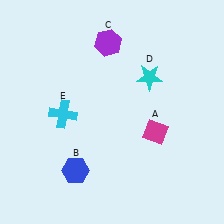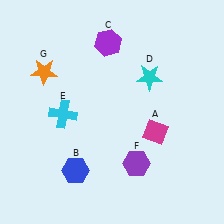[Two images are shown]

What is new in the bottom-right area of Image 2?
A purple hexagon (F) was added in the bottom-right area of Image 2.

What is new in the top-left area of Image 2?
An orange star (G) was added in the top-left area of Image 2.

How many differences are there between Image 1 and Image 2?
There are 2 differences between the two images.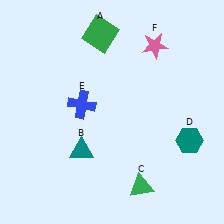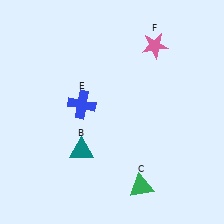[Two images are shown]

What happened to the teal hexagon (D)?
The teal hexagon (D) was removed in Image 2. It was in the bottom-right area of Image 1.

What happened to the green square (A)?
The green square (A) was removed in Image 2. It was in the top-left area of Image 1.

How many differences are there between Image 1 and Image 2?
There are 2 differences between the two images.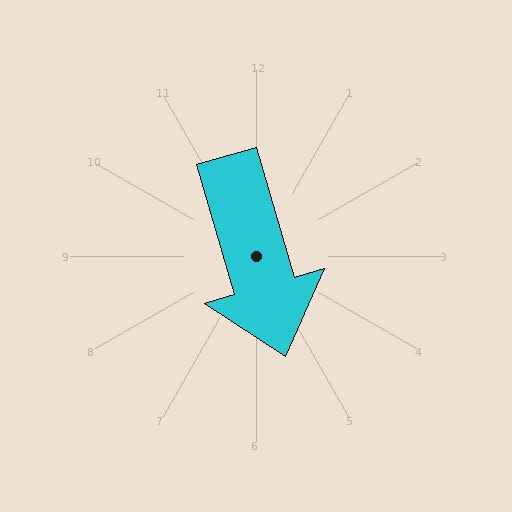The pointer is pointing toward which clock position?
Roughly 5 o'clock.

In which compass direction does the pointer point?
South.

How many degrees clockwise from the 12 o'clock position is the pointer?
Approximately 164 degrees.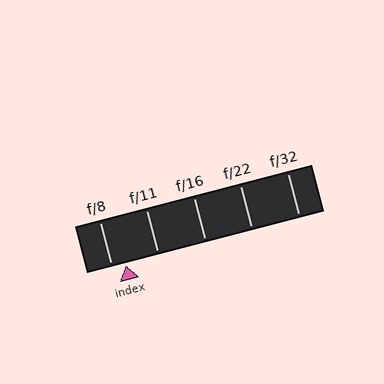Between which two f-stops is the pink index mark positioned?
The index mark is between f/8 and f/11.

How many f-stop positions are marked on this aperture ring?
There are 5 f-stop positions marked.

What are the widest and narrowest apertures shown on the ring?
The widest aperture shown is f/8 and the narrowest is f/32.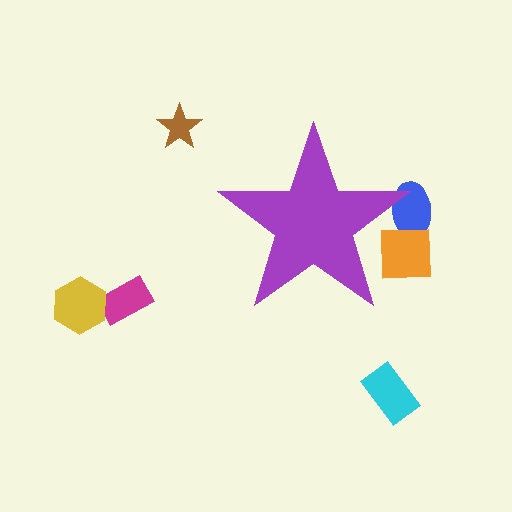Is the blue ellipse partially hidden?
Yes, the blue ellipse is partially hidden behind the purple star.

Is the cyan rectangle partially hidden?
No, the cyan rectangle is fully visible.